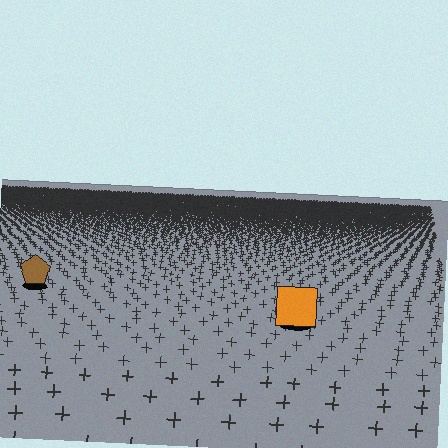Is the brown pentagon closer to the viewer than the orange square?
No. The orange square is closer — you can tell from the texture gradient: the ground texture is coarser near it.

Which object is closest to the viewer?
The orange square is closest. The texture marks near it are larger and more spread out.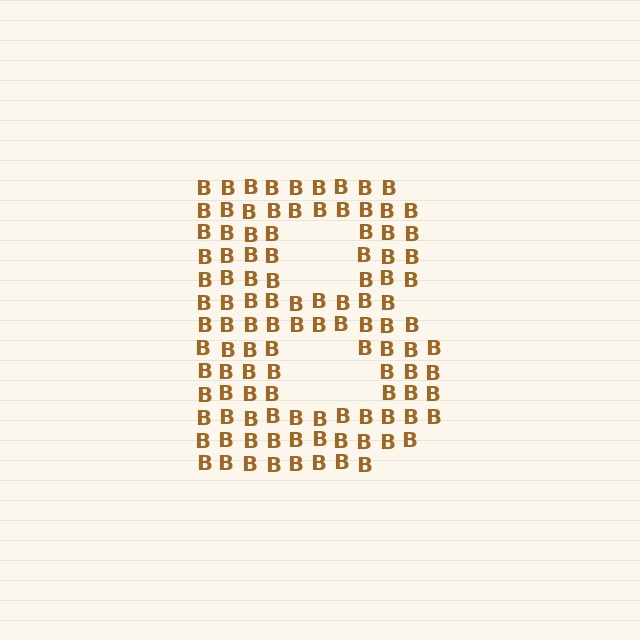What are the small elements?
The small elements are letter B's.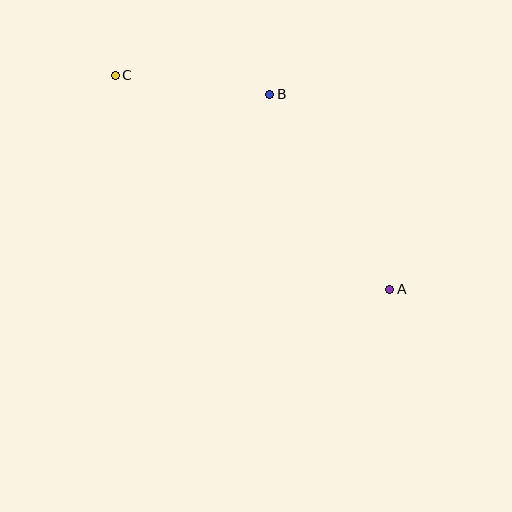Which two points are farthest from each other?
Points A and C are farthest from each other.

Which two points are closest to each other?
Points B and C are closest to each other.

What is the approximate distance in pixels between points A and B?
The distance between A and B is approximately 229 pixels.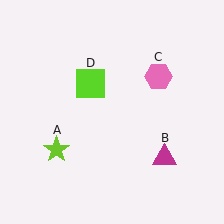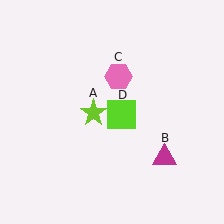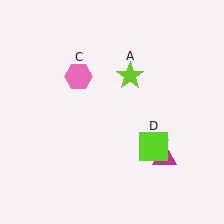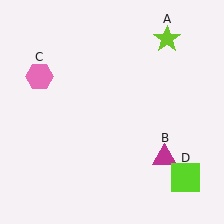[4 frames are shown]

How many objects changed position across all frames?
3 objects changed position: lime star (object A), pink hexagon (object C), lime square (object D).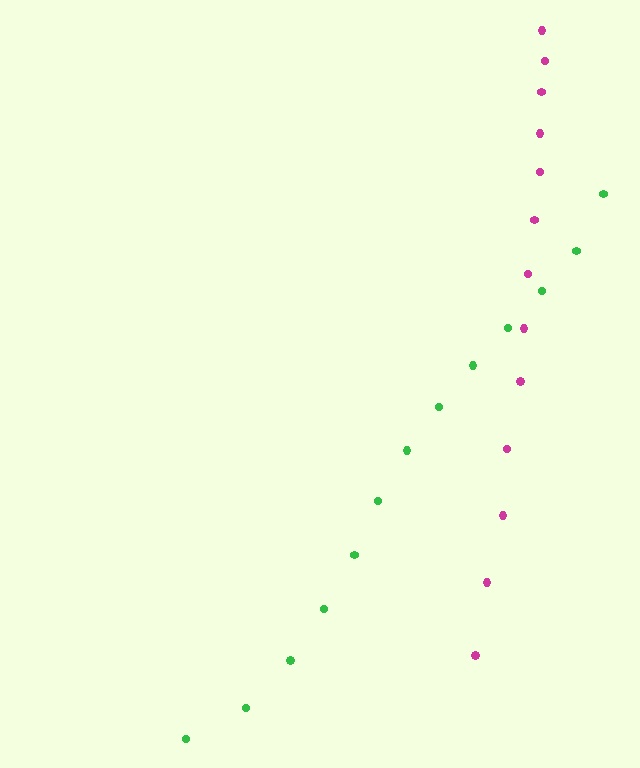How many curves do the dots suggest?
There are 2 distinct paths.